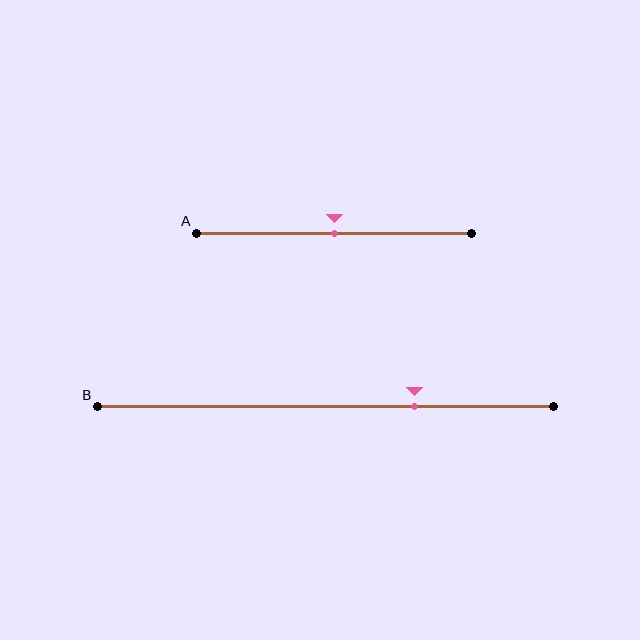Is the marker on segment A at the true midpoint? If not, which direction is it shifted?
Yes, the marker on segment A is at the true midpoint.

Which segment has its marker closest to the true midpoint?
Segment A has its marker closest to the true midpoint.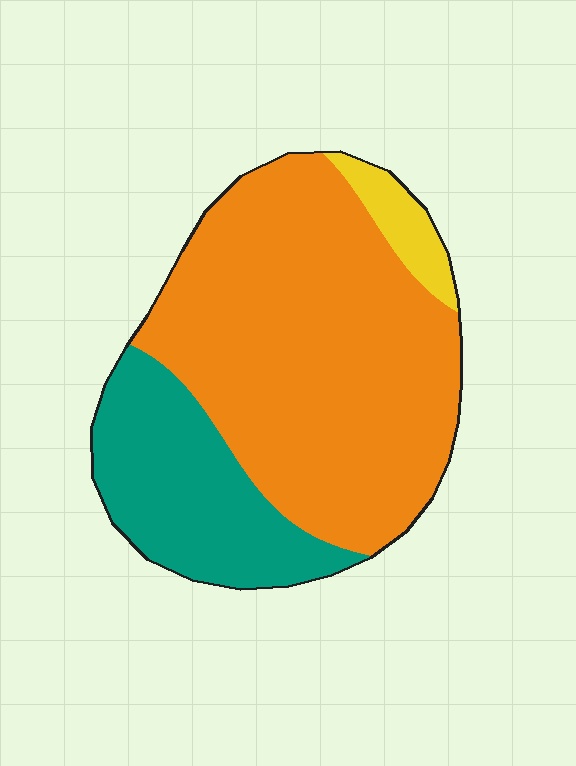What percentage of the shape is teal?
Teal covers about 25% of the shape.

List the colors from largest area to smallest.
From largest to smallest: orange, teal, yellow.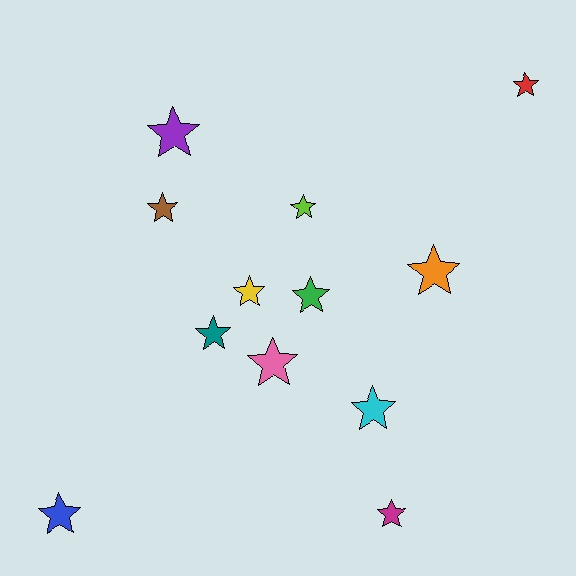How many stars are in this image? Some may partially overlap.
There are 12 stars.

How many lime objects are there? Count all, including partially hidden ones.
There is 1 lime object.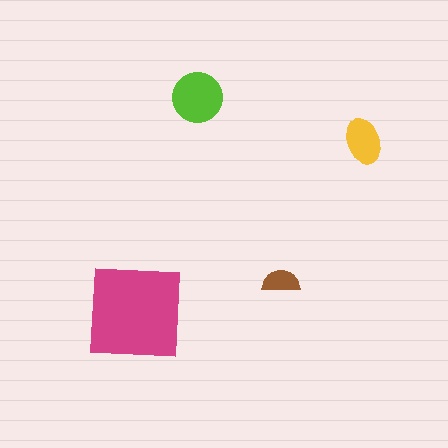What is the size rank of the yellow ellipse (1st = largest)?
3rd.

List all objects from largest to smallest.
The magenta square, the lime circle, the yellow ellipse, the brown semicircle.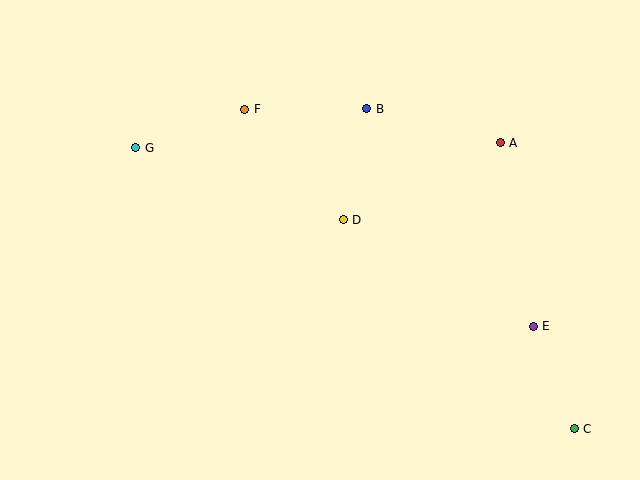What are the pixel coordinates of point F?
Point F is at (245, 109).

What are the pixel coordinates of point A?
Point A is at (500, 143).